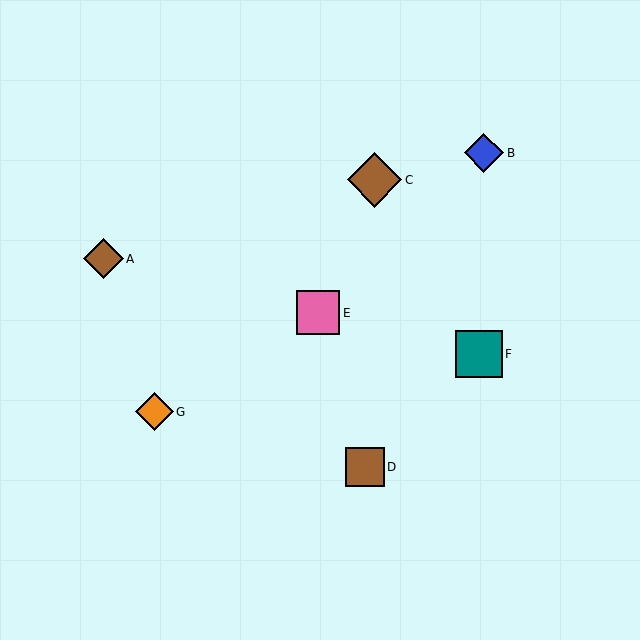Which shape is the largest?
The brown diamond (labeled C) is the largest.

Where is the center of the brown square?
The center of the brown square is at (365, 467).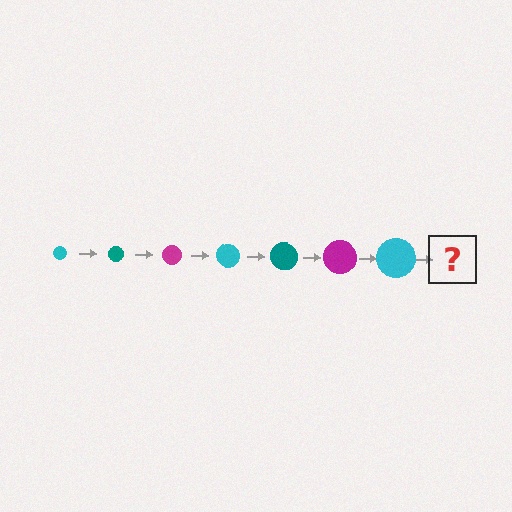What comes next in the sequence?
The next element should be a teal circle, larger than the previous one.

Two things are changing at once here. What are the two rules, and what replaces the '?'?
The two rules are that the circle grows larger each step and the color cycles through cyan, teal, and magenta. The '?' should be a teal circle, larger than the previous one.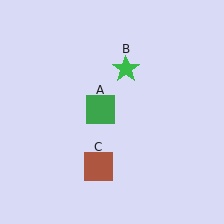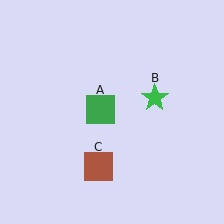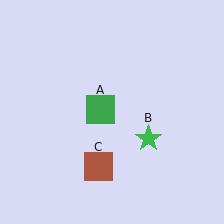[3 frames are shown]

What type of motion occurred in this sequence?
The green star (object B) rotated clockwise around the center of the scene.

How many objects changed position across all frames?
1 object changed position: green star (object B).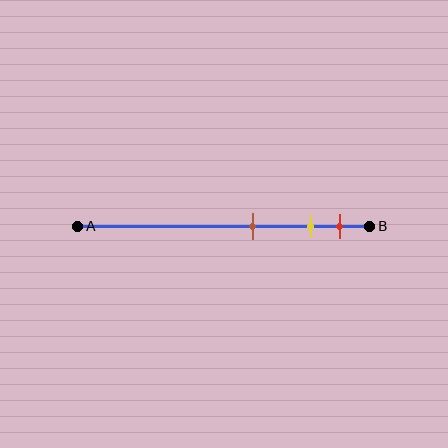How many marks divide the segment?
There are 3 marks dividing the segment.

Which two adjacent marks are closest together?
The yellow and red marks are the closest adjacent pair.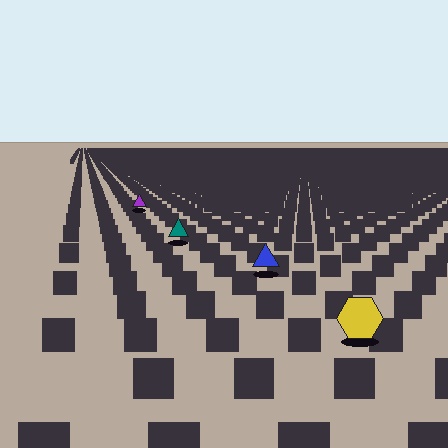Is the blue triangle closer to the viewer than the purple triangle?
Yes. The blue triangle is closer — you can tell from the texture gradient: the ground texture is coarser near it.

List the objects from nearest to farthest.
From nearest to farthest: the yellow hexagon, the blue triangle, the teal triangle, the purple triangle.